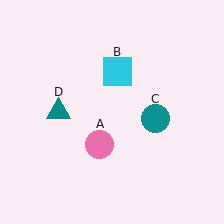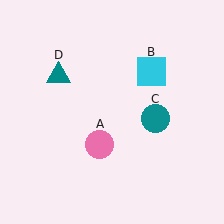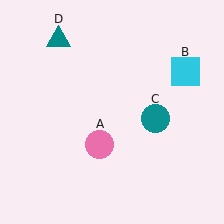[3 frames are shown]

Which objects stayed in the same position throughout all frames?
Pink circle (object A) and teal circle (object C) remained stationary.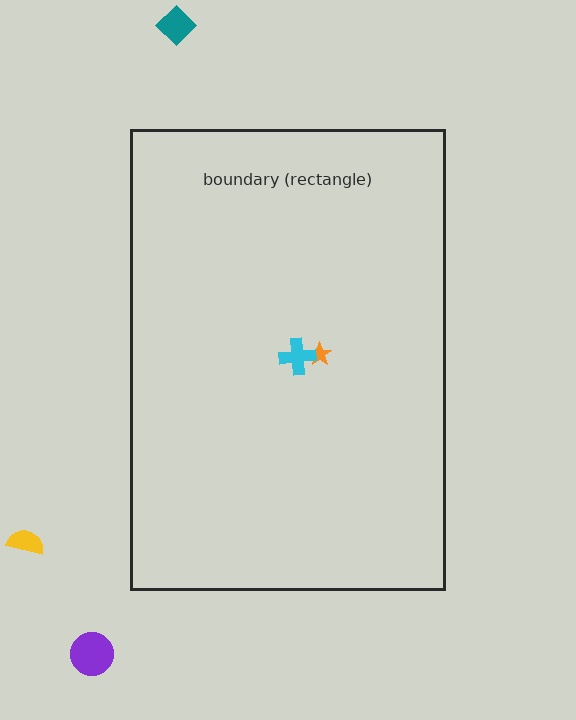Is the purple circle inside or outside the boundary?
Outside.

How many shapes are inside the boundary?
2 inside, 3 outside.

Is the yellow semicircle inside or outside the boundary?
Outside.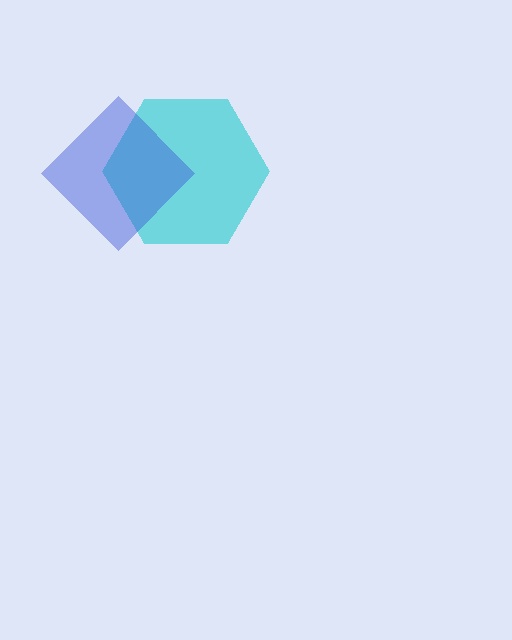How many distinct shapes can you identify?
There are 2 distinct shapes: a cyan hexagon, a blue diamond.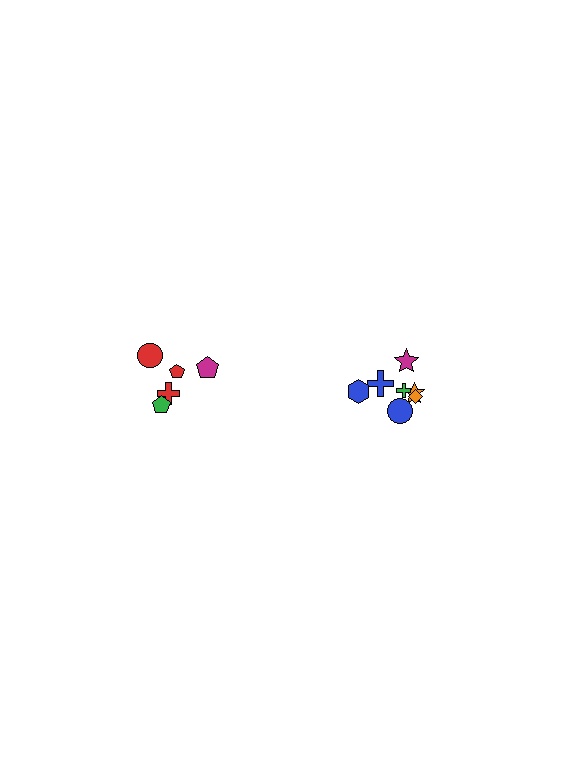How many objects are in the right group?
There are 7 objects.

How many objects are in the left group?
There are 5 objects.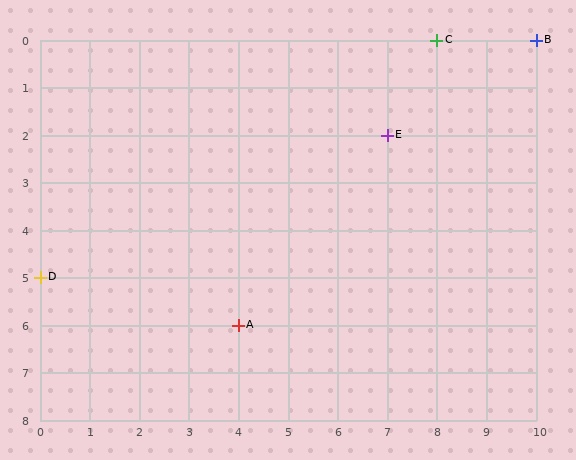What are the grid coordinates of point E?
Point E is at grid coordinates (7, 2).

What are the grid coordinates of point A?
Point A is at grid coordinates (4, 6).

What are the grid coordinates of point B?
Point B is at grid coordinates (10, 0).